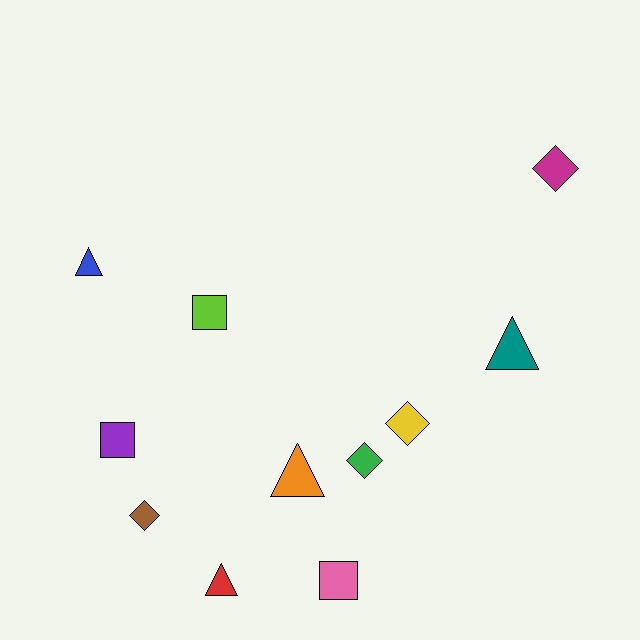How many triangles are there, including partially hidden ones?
There are 4 triangles.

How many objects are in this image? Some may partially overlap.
There are 11 objects.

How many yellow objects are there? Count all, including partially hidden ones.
There is 1 yellow object.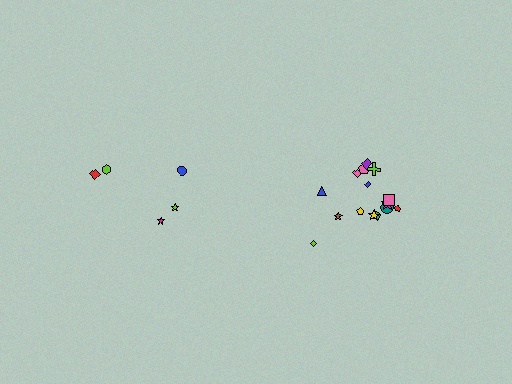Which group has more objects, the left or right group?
The right group.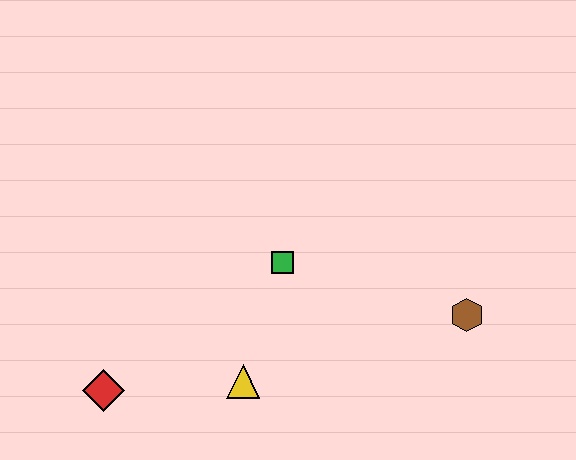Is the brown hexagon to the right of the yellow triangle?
Yes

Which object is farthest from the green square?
The red diamond is farthest from the green square.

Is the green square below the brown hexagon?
No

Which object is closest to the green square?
The yellow triangle is closest to the green square.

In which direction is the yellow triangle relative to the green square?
The yellow triangle is below the green square.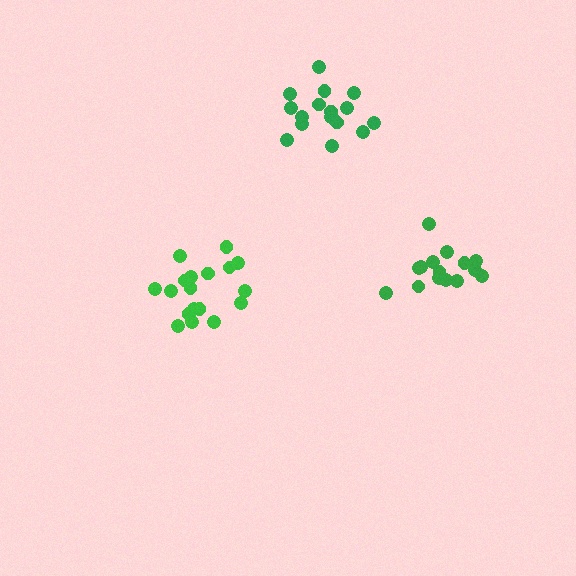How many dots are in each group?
Group 1: 18 dots, Group 2: 15 dots, Group 3: 17 dots (50 total).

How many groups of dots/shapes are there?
There are 3 groups.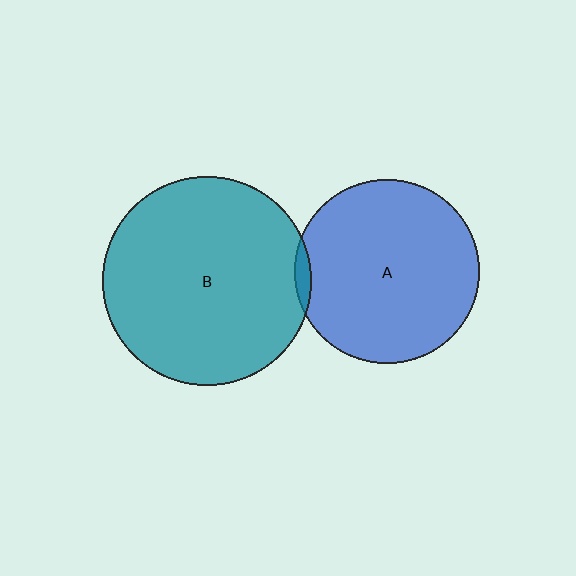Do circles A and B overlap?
Yes.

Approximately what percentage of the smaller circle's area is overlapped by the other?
Approximately 5%.